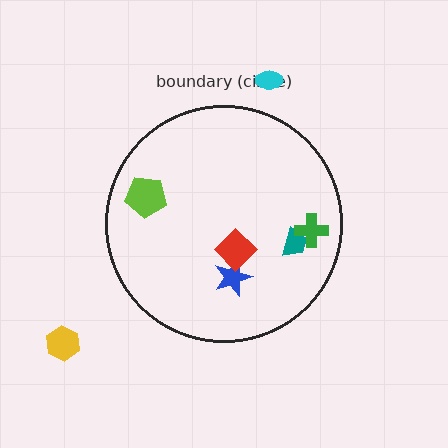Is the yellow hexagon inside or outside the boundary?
Outside.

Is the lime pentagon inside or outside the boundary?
Inside.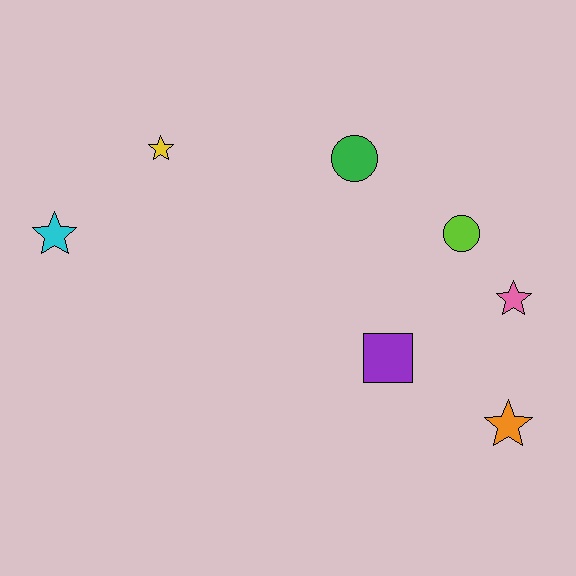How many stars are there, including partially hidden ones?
There are 4 stars.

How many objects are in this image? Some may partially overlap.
There are 7 objects.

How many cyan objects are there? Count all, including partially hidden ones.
There is 1 cyan object.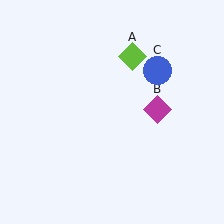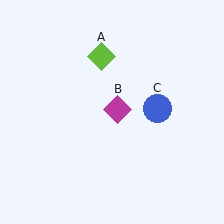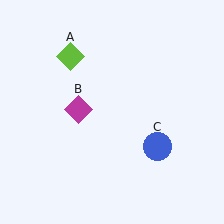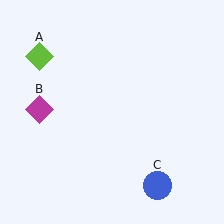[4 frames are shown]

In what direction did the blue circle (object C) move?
The blue circle (object C) moved down.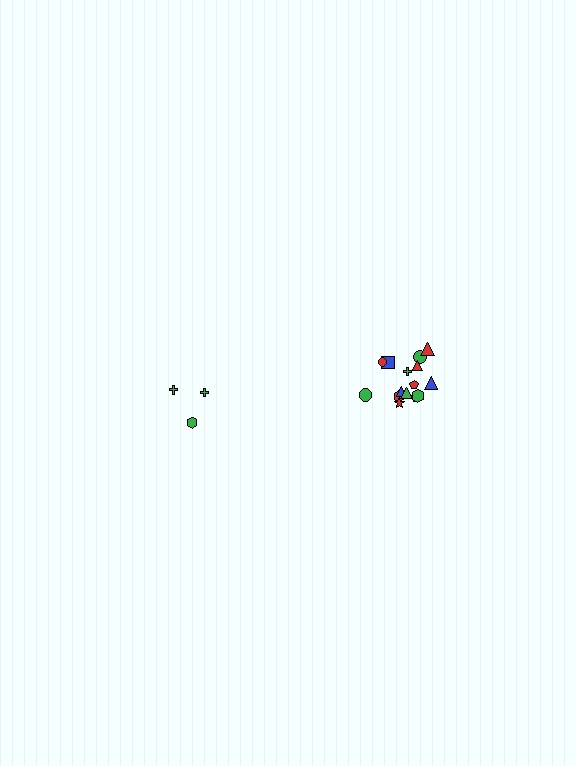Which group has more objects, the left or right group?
The right group.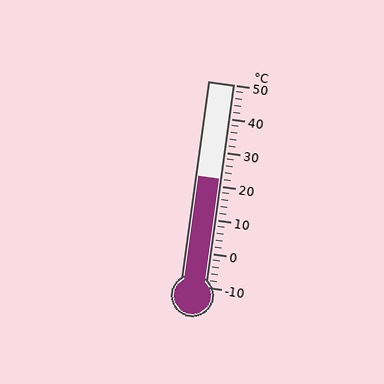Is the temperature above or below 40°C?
The temperature is below 40°C.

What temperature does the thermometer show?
The thermometer shows approximately 22°C.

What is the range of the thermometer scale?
The thermometer scale ranges from -10°C to 50°C.